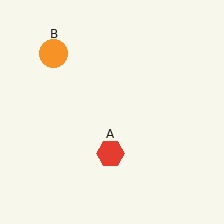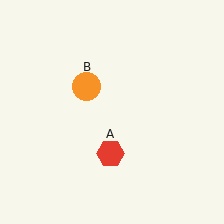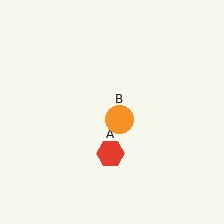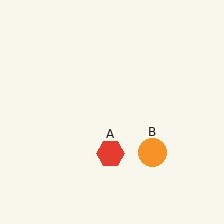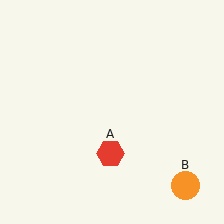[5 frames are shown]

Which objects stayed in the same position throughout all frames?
Red hexagon (object A) remained stationary.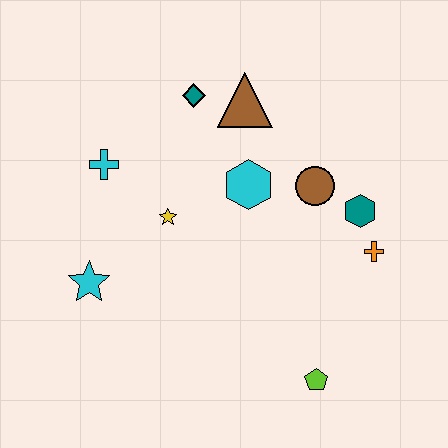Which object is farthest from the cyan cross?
The lime pentagon is farthest from the cyan cross.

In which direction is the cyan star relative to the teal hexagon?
The cyan star is to the left of the teal hexagon.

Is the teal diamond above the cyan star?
Yes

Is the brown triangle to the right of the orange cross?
No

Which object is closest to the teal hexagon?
The orange cross is closest to the teal hexagon.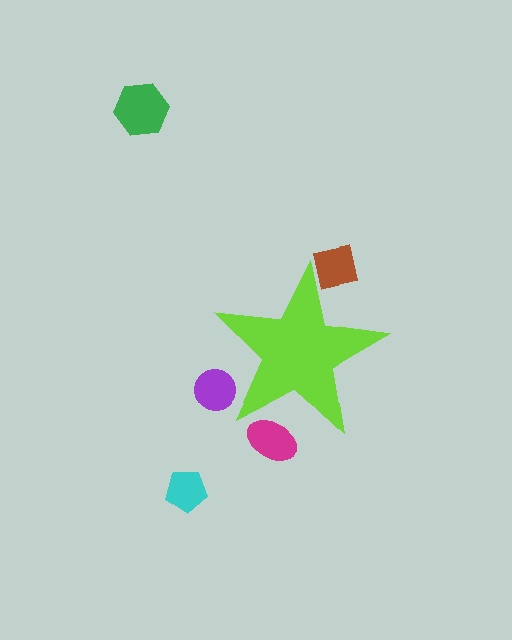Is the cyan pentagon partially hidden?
No, the cyan pentagon is fully visible.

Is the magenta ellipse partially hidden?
Yes, the magenta ellipse is partially hidden behind the lime star.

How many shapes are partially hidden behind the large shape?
3 shapes are partially hidden.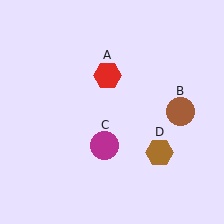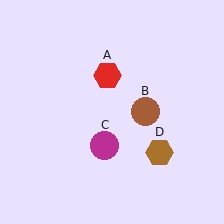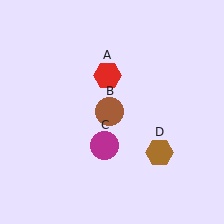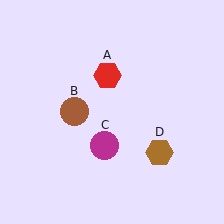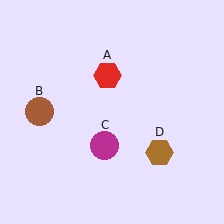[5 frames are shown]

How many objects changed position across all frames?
1 object changed position: brown circle (object B).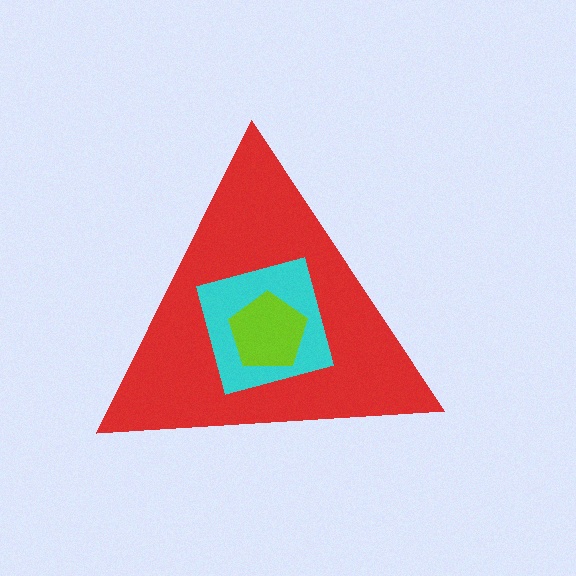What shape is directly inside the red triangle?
The cyan diamond.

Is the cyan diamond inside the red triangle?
Yes.